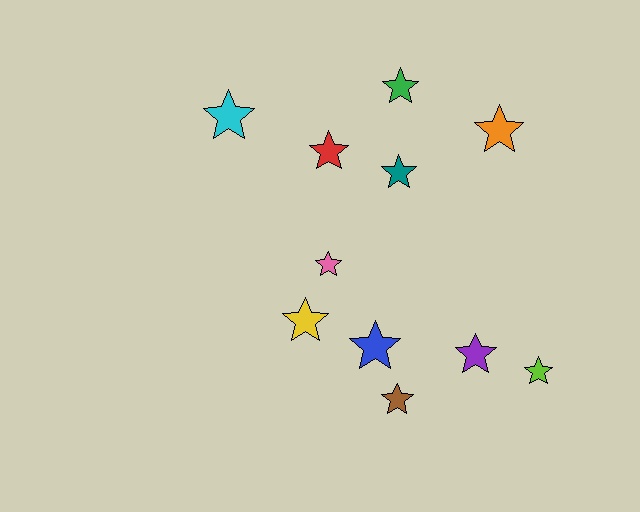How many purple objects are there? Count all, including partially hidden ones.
There is 1 purple object.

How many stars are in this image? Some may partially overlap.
There are 11 stars.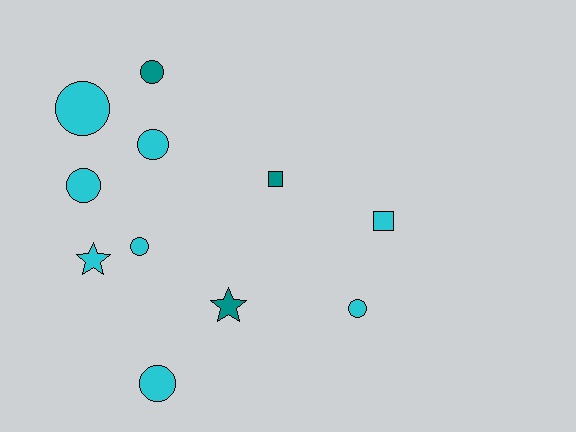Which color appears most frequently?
Cyan, with 8 objects.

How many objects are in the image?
There are 11 objects.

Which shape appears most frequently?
Circle, with 7 objects.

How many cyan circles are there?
There are 6 cyan circles.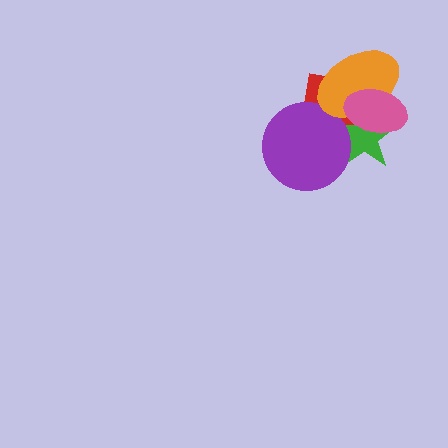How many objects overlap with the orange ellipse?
3 objects overlap with the orange ellipse.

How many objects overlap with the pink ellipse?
3 objects overlap with the pink ellipse.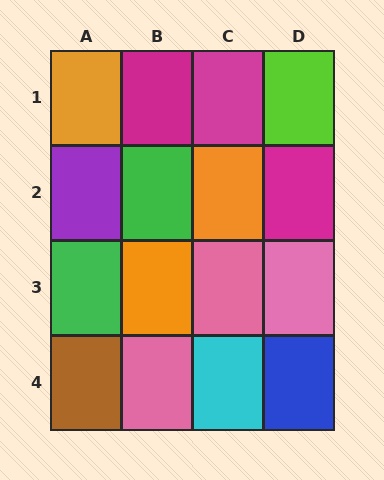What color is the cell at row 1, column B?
Magenta.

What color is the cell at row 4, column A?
Brown.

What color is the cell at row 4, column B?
Pink.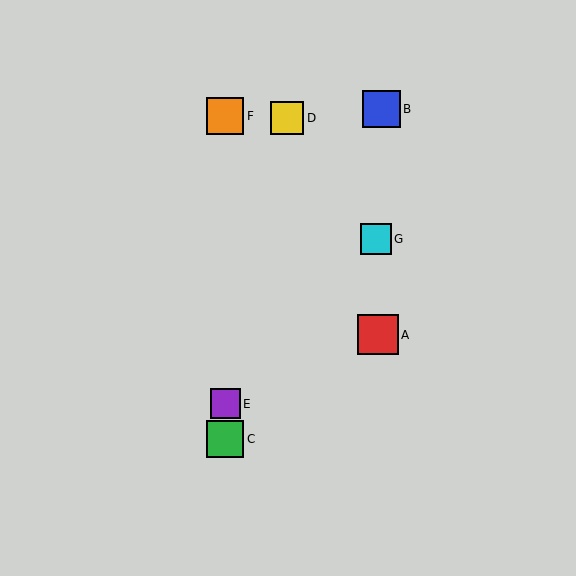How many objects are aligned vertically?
3 objects (C, E, F) are aligned vertically.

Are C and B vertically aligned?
No, C is at x≈225 and B is at x≈382.